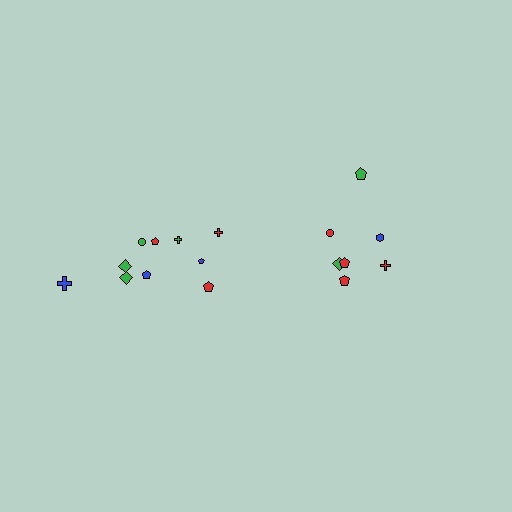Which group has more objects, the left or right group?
The left group.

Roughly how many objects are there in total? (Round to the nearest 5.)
Roughly 15 objects in total.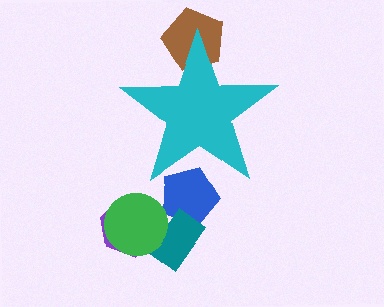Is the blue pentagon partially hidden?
Yes, the blue pentagon is partially hidden behind the cyan star.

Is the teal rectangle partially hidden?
No, the teal rectangle is fully visible.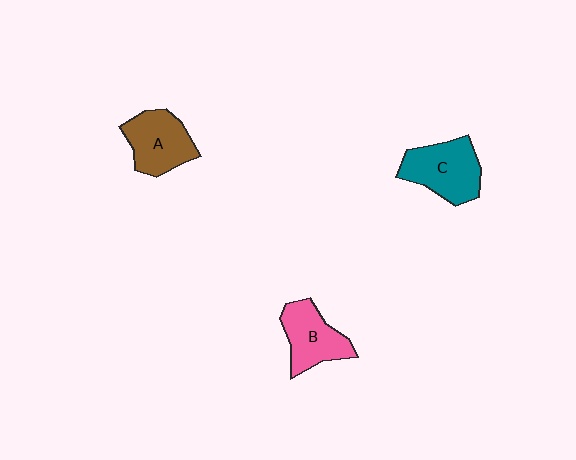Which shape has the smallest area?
Shape B (pink).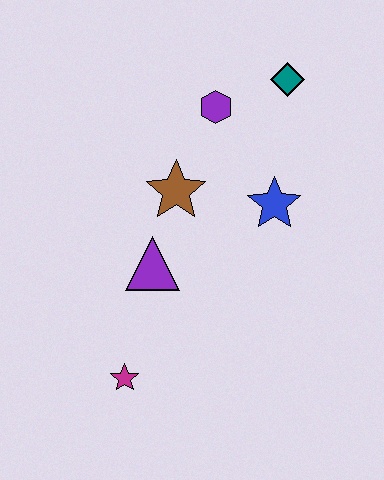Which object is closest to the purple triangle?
The brown star is closest to the purple triangle.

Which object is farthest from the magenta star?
The teal diamond is farthest from the magenta star.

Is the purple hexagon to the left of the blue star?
Yes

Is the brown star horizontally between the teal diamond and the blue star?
No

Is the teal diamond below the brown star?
No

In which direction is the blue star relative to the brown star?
The blue star is to the right of the brown star.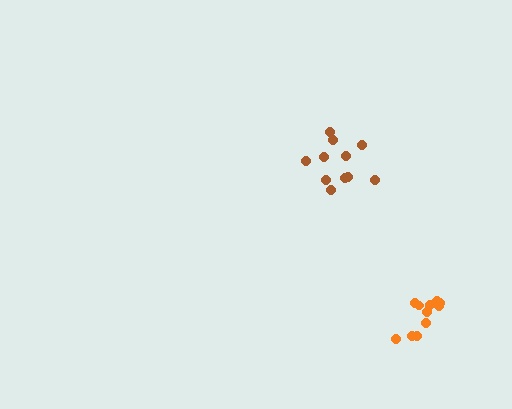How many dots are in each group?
Group 1: 11 dots, Group 2: 11 dots (22 total).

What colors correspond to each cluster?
The clusters are colored: orange, brown.